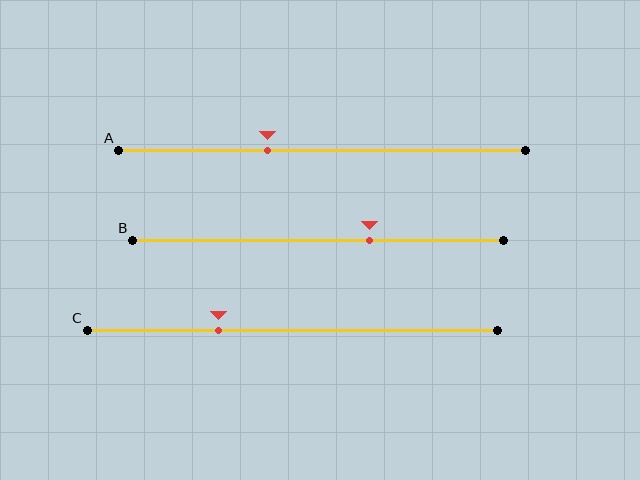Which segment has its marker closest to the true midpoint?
Segment A has its marker closest to the true midpoint.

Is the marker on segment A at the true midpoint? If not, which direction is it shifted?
No, the marker on segment A is shifted to the left by about 13% of the segment length.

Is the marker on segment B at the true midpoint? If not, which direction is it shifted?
No, the marker on segment B is shifted to the right by about 14% of the segment length.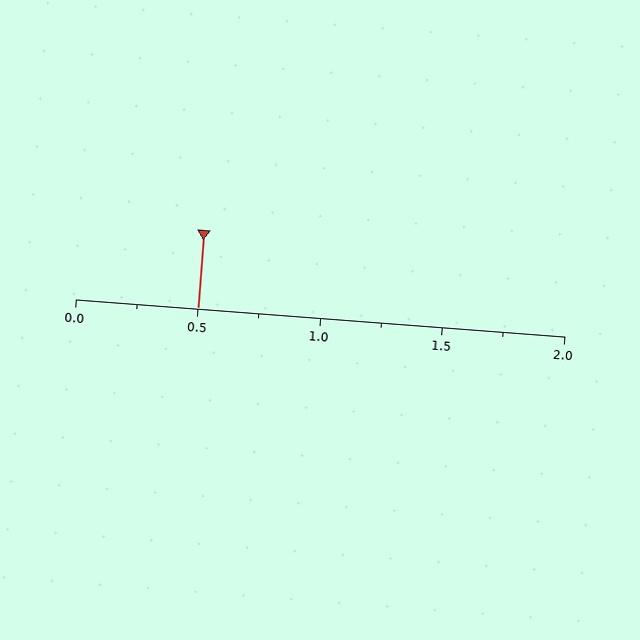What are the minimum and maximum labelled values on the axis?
The axis runs from 0.0 to 2.0.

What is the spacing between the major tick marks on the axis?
The major ticks are spaced 0.5 apart.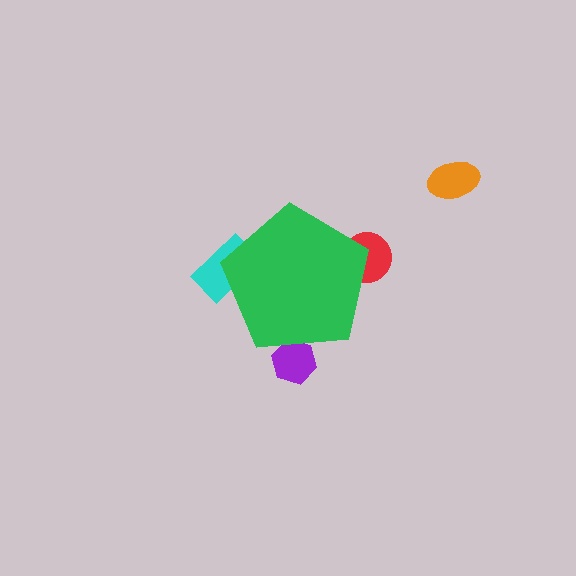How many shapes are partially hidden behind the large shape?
3 shapes are partially hidden.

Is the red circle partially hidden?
Yes, the red circle is partially hidden behind the green pentagon.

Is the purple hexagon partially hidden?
Yes, the purple hexagon is partially hidden behind the green pentagon.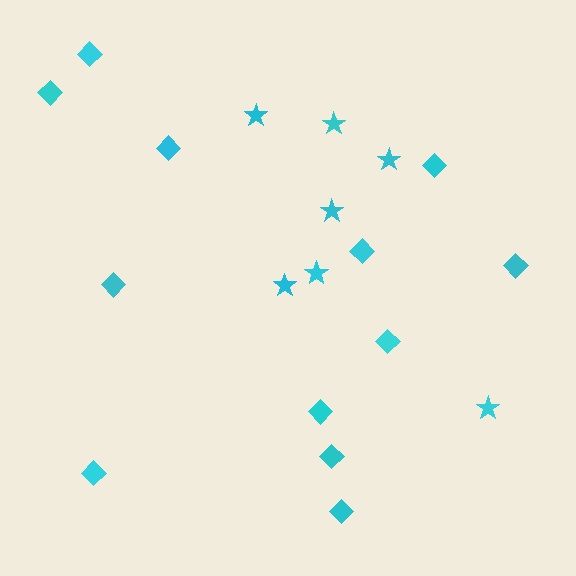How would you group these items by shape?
There are 2 groups: one group of stars (7) and one group of diamonds (12).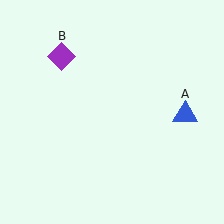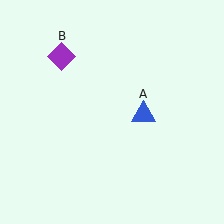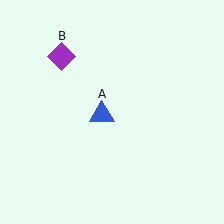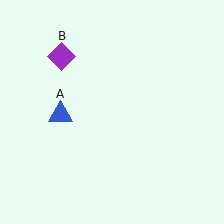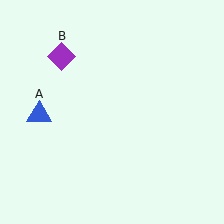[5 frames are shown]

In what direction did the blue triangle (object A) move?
The blue triangle (object A) moved left.